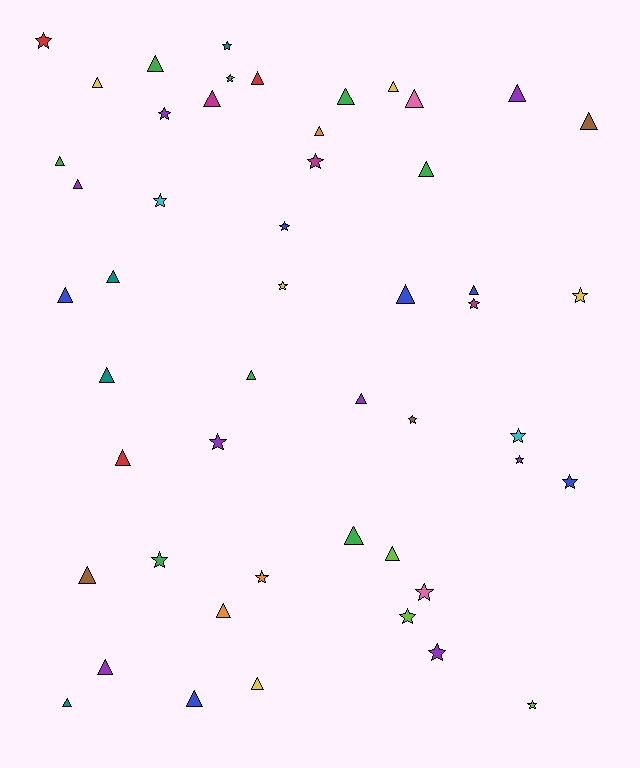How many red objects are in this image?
There are 3 red objects.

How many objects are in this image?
There are 50 objects.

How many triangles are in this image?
There are 29 triangles.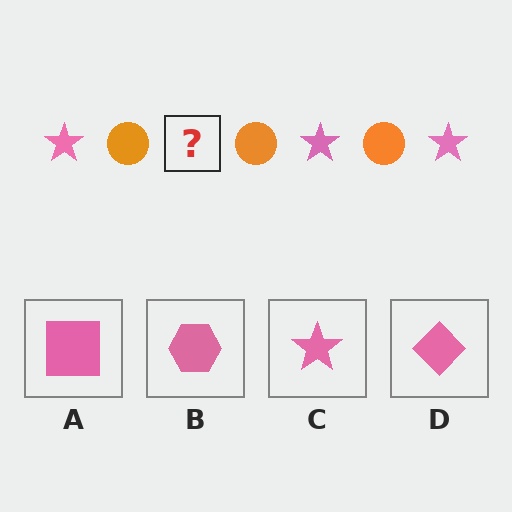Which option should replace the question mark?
Option C.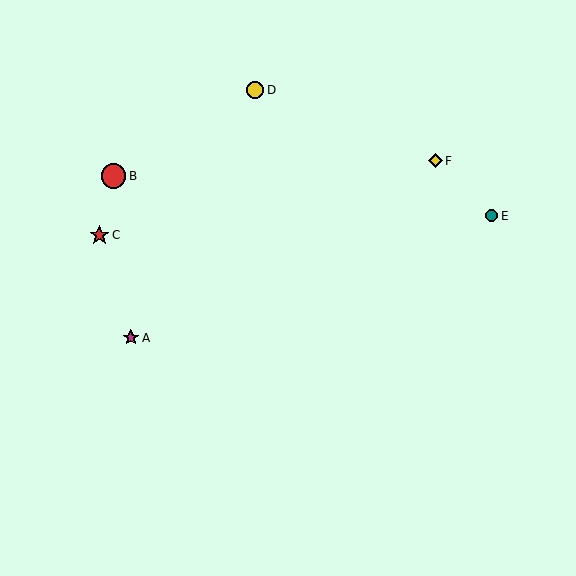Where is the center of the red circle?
The center of the red circle is at (113, 176).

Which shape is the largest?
The red circle (labeled B) is the largest.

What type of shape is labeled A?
Shape A is a magenta star.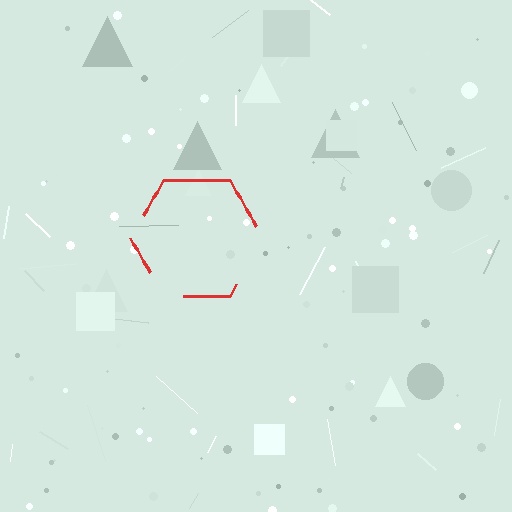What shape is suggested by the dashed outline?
The dashed outline suggests a hexagon.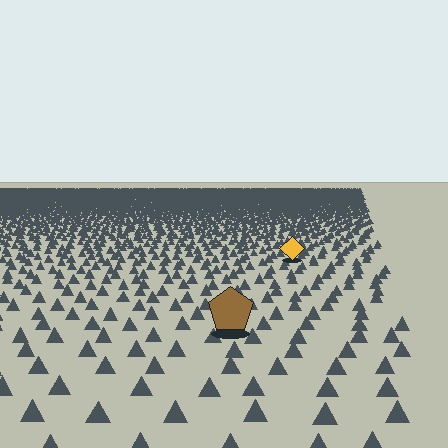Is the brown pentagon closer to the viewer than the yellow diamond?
Yes. The brown pentagon is closer — you can tell from the texture gradient: the ground texture is coarser near it.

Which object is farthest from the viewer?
The yellow diamond is farthest from the viewer. It appears smaller and the ground texture around it is denser.